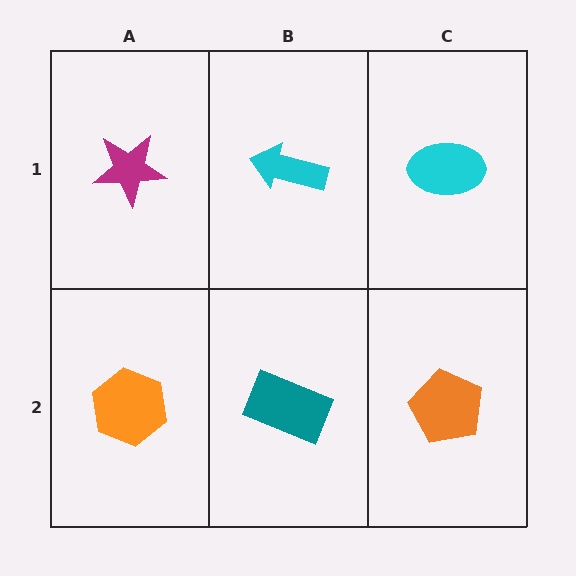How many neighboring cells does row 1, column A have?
2.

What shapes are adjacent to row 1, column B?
A teal rectangle (row 2, column B), a magenta star (row 1, column A), a cyan ellipse (row 1, column C).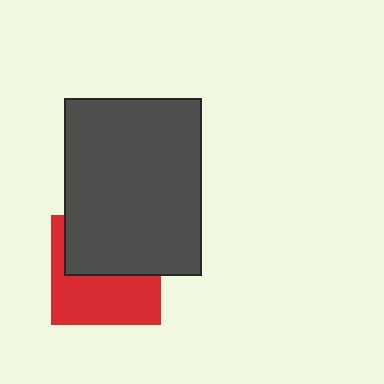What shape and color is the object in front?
The object in front is a dark gray rectangle.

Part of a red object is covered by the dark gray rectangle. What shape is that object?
It is a square.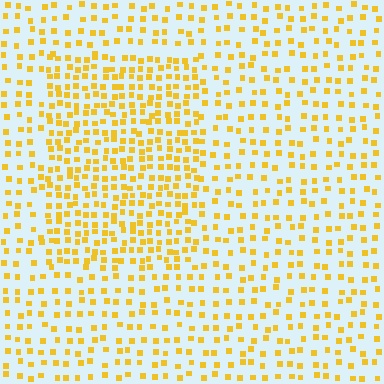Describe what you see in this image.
The image contains small yellow elements arranged at two different densities. A rectangle-shaped region is visible where the elements are more densely packed than the surrounding area.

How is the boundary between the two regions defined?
The boundary is defined by a change in element density (approximately 1.8x ratio). All elements are the same color, size, and shape.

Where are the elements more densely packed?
The elements are more densely packed inside the rectangle boundary.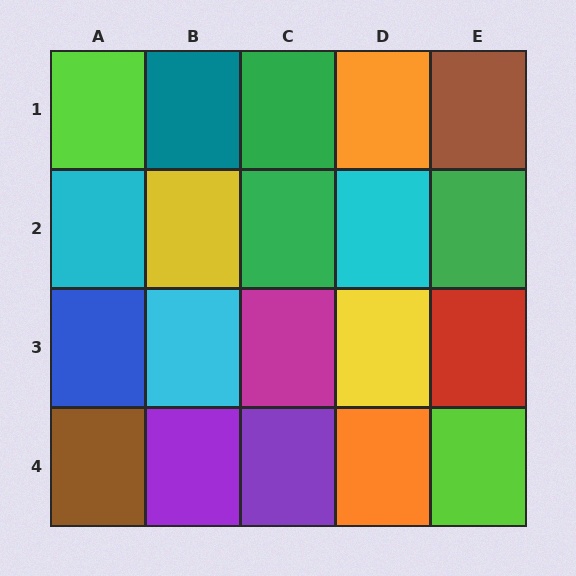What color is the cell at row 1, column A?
Lime.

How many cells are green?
3 cells are green.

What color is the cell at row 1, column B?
Teal.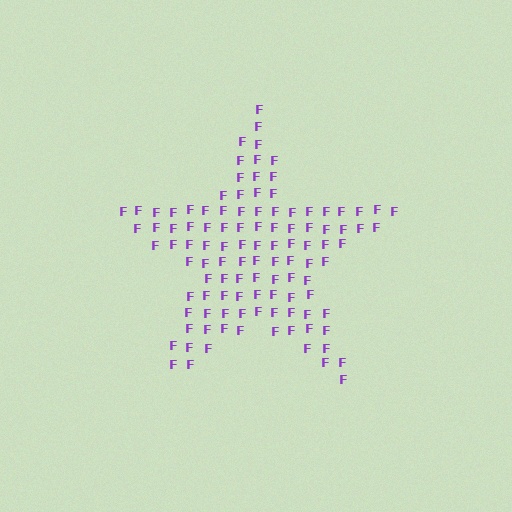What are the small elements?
The small elements are letter F's.